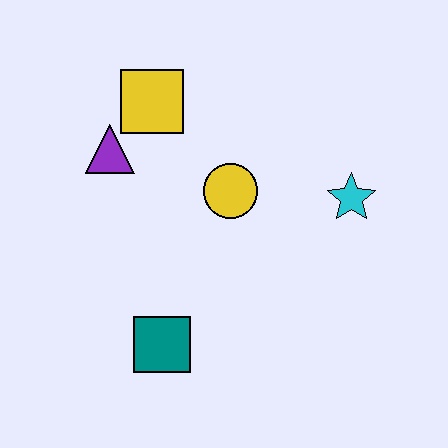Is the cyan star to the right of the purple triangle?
Yes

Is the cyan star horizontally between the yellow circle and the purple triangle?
No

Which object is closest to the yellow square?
The purple triangle is closest to the yellow square.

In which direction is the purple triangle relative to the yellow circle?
The purple triangle is to the left of the yellow circle.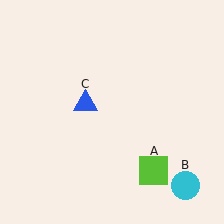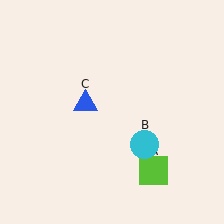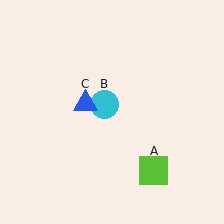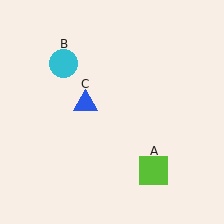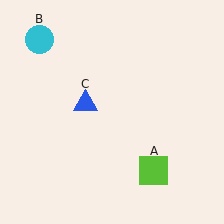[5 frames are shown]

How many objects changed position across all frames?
1 object changed position: cyan circle (object B).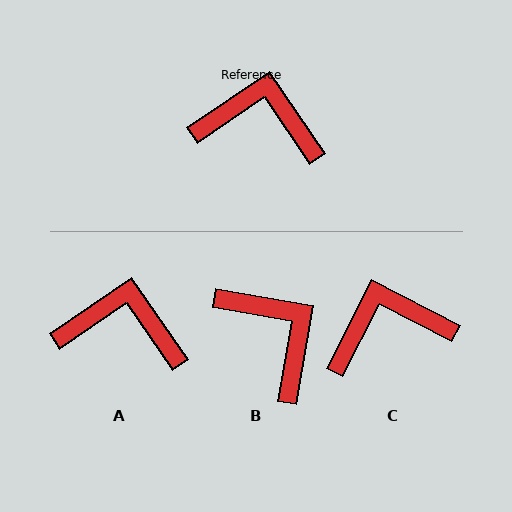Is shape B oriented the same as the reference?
No, it is off by about 44 degrees.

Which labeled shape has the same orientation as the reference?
A.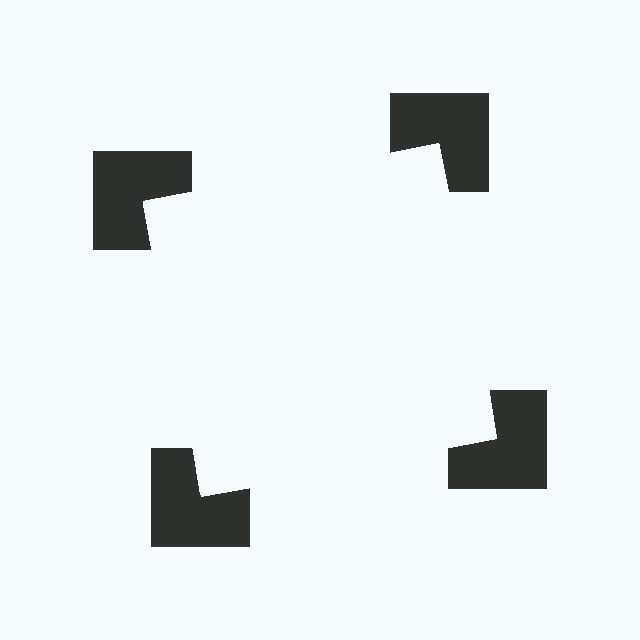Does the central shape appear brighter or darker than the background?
It typically appears slightly brighter than the background, even though no actual brightness change is drawn.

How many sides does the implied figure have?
4 sides.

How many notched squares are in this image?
There are 4 — one at each vertex of the illusory square.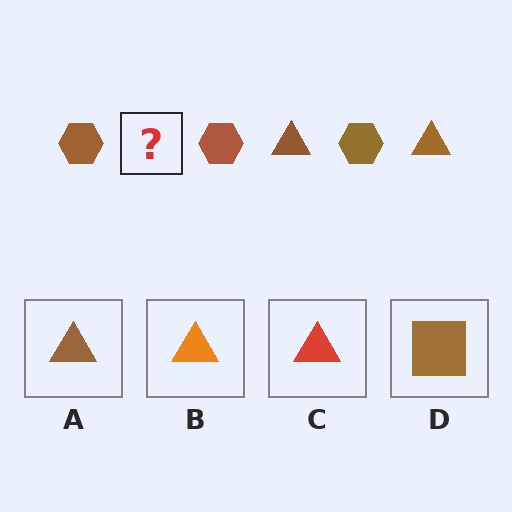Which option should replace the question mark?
Option A.